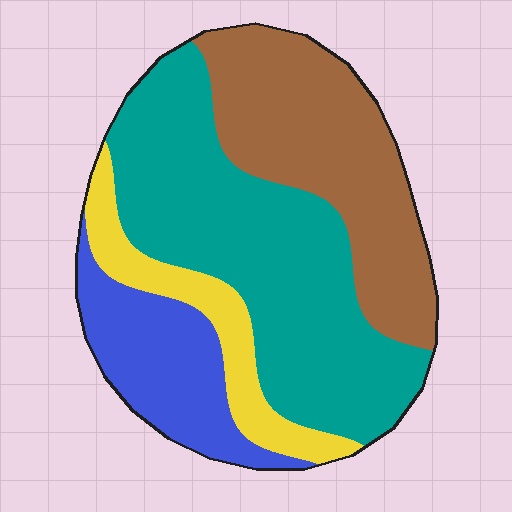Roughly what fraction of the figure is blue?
Blue takes up about one sixth (1/6) of the figure.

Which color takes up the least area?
Yellow, at roughly 10%.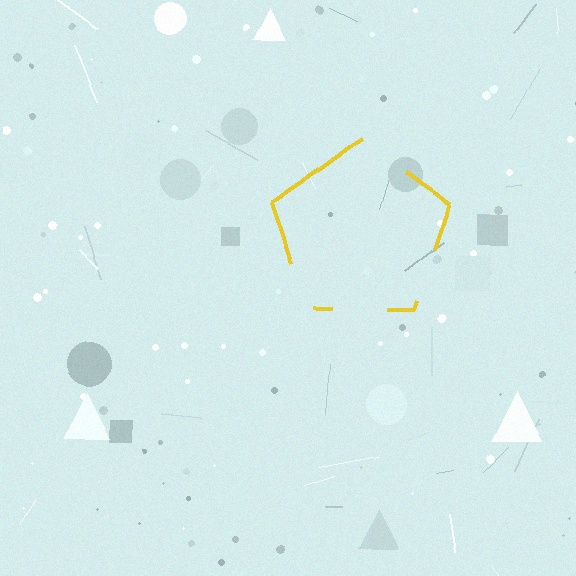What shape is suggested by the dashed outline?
The dashed outline suggests a pentagon.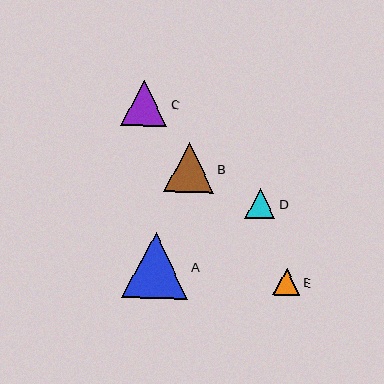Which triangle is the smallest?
Triangle E is the smallest with a size of approximately 28 pixels.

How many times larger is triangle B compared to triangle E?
Triangle B is approximately 1.8 times the size of triangle E.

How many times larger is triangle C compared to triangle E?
Triangle C is approximately 1.7 times the size of triangle E.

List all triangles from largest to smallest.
From largest to smallest: A, B, C, D, E.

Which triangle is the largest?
Triangle A is the largest with a size of approximately 66 pixels.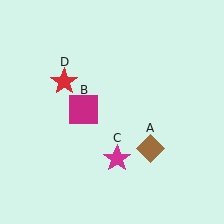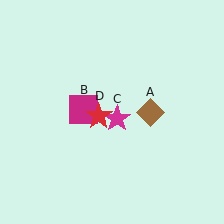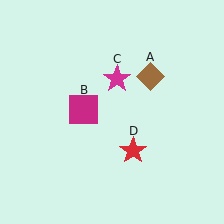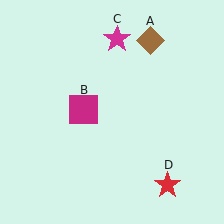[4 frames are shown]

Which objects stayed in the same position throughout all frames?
Magenta square (object B) remained stationary.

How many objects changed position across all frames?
3 objects changed position: brown diamond (object A), magenta star (object C), red star (object D).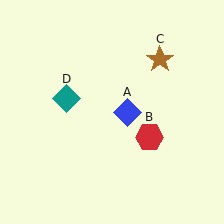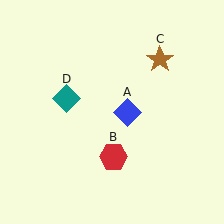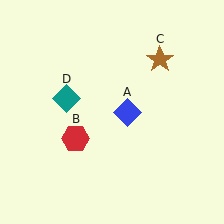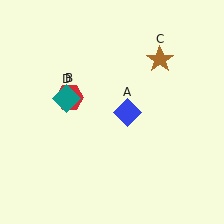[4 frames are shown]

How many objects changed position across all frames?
1 object changed position: red hexagon (object B).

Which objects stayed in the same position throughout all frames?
Blue diamond (object A) and brown star (object C) and teal diamond (object D) remained stationary.